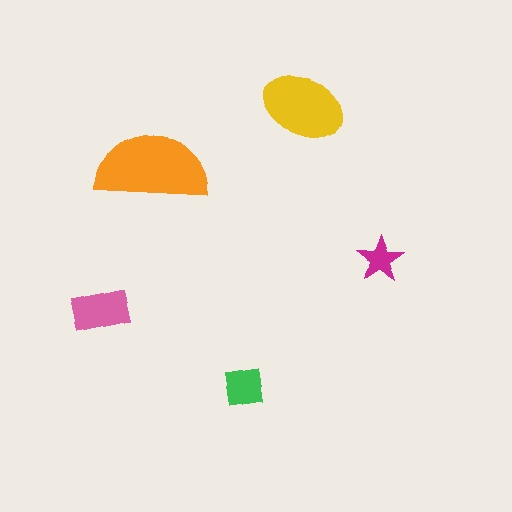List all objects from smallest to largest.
The magenta star, the green square, the pink rectangle, the yellow ellipse, the orange semicircle.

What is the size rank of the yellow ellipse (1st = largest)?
2nd.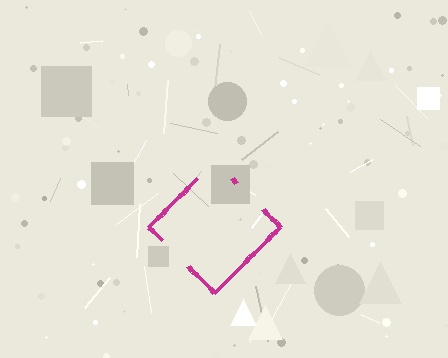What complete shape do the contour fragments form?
The contour fragments form a diamond.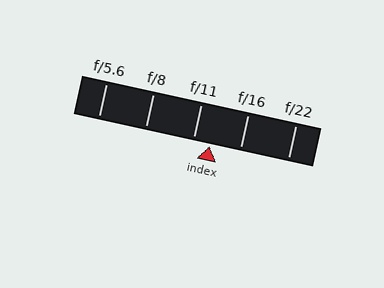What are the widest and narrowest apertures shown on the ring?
The widest aperture shown is f/5.6 and the narrowest is f/22.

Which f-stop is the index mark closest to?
The index mark is closest to f/11.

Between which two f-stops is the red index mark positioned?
The index mark is between f/11 and f/16.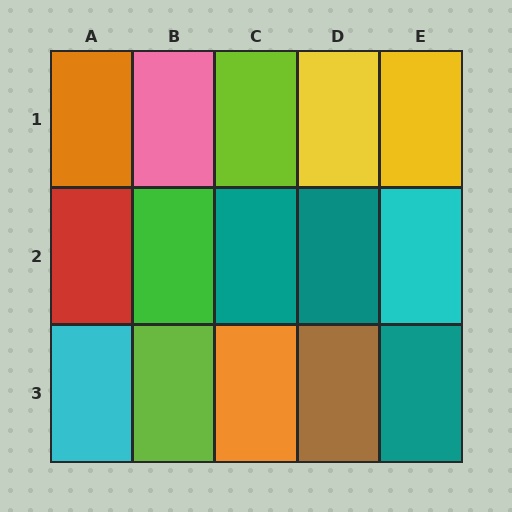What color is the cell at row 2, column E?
Cyan.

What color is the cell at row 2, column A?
Red.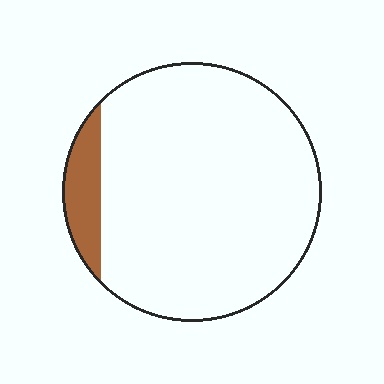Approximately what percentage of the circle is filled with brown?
Approximately 10%.